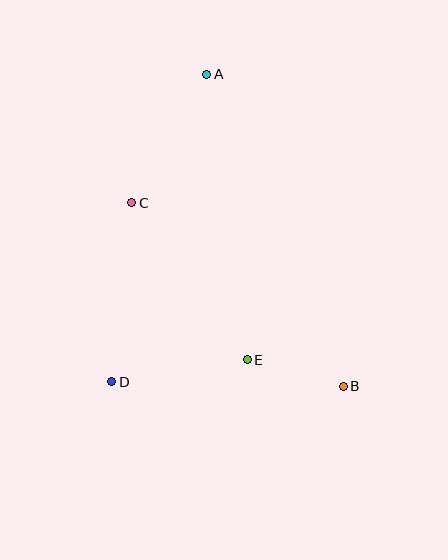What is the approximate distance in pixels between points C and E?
The distance between C and E is approximately 195 pixels.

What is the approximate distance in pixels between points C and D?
The distance between C and D is approximately 180 pixels.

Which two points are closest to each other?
Points B and E are closest to each other.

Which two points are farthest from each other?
Points A and B are farthest from each other.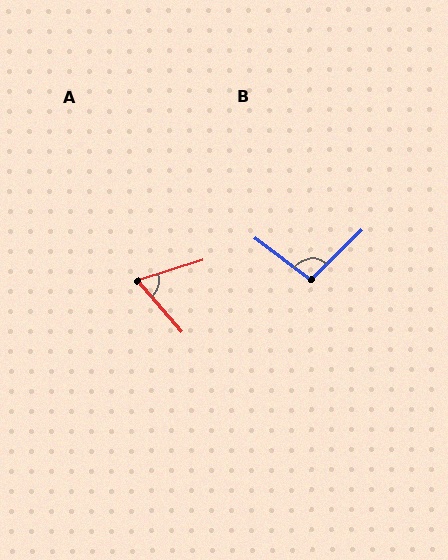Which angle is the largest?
B, at approximately 98 degrees.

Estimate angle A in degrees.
Approximately 67 degrees.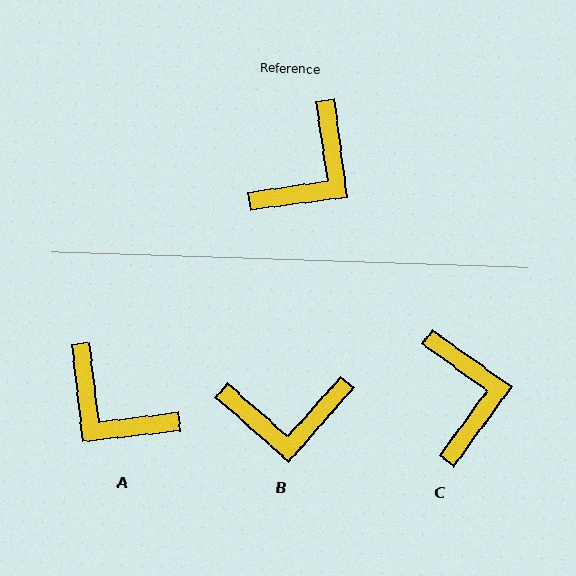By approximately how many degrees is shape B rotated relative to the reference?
Approximately 49 degrees clockwise.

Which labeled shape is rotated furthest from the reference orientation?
A, about 91 degrees away.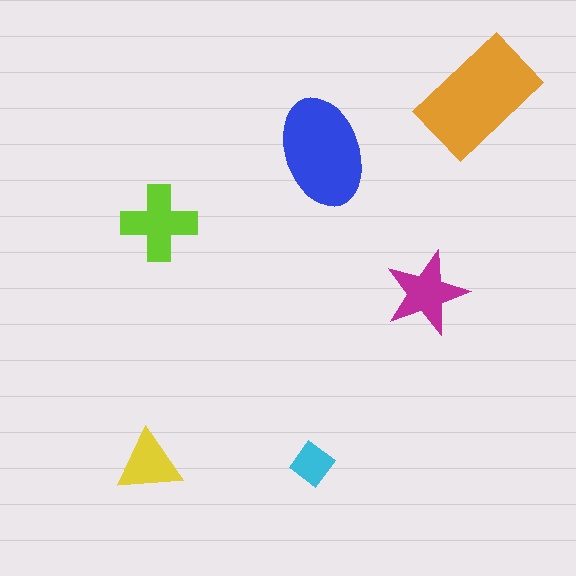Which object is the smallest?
The cyan diamond.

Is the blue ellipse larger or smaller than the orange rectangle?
Smaller.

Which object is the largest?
The orange rectangle.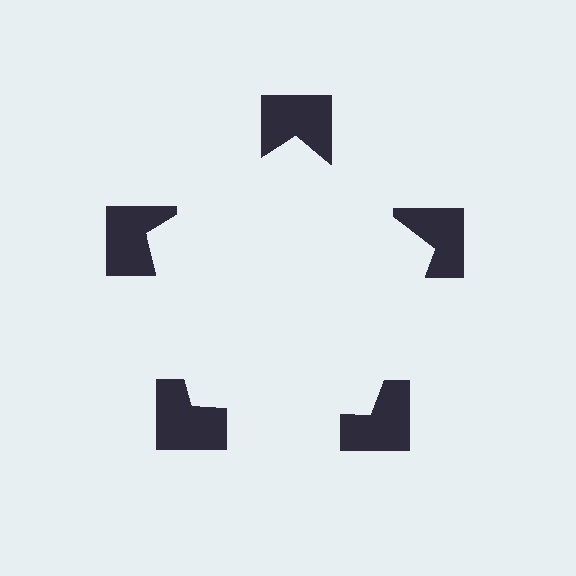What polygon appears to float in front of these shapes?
An illusory pentagon — its edges are inferred from the aligned wedge cuts in the notched squares, not physically drawn.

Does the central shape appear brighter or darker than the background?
It typically appears slightly brighter than the background, even though no actual brightness change is drawn.